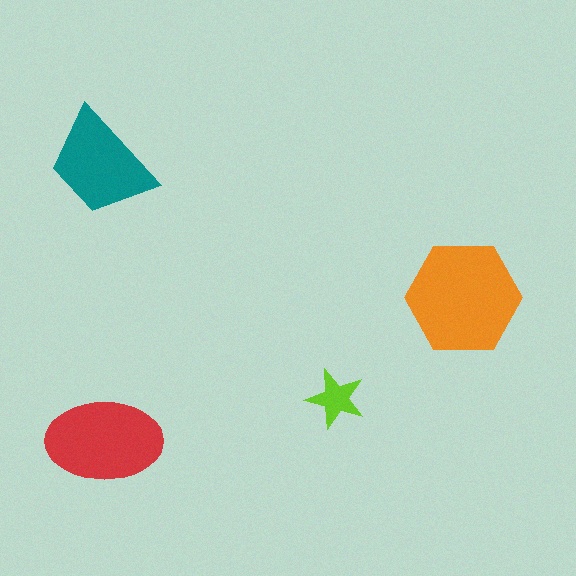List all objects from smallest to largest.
The lime star, the teal trapezoid, the red ellipse, the orange hexagon.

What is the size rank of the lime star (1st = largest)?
4th.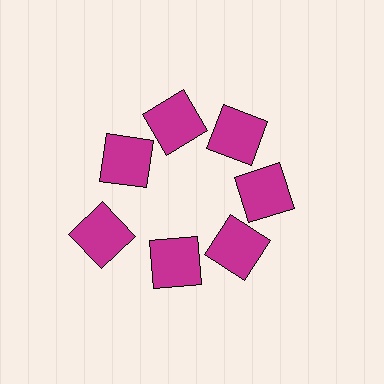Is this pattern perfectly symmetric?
No. The 7 magenta squares are arranged in a ring, but one element near the 8 o'clock position is pushed outward from the center, breaking the 7-fold rotational symmetry.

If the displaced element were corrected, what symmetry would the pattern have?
It would have 7-fold rotational symmetry — the pattern would map onto itself every 51 degrees.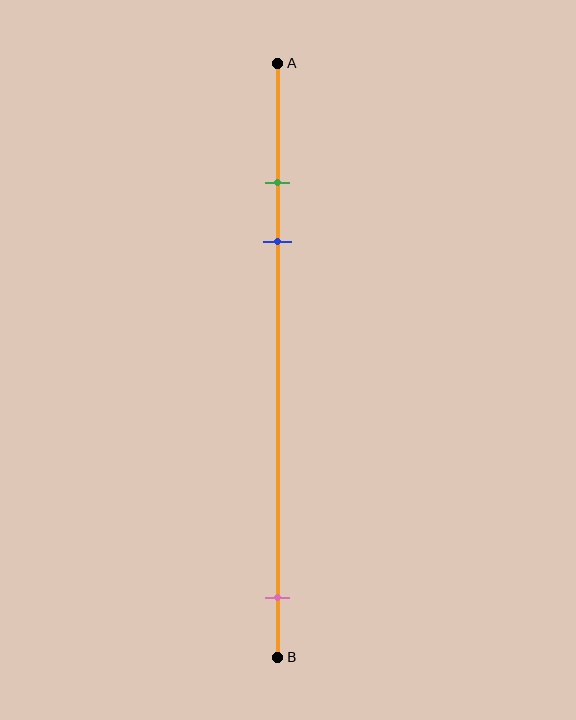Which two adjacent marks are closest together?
The green and blue marks are the closest adjacent pair.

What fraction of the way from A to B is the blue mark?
The blue mark is approximately 30% (0.3) of the way from A to B.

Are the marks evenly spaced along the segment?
No, the marks are not evenly spaced.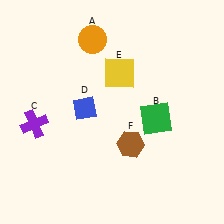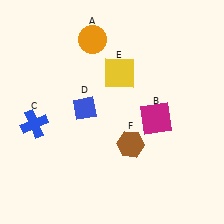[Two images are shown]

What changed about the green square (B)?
In Image 1, B is green. In Image 2, it changed to magenta.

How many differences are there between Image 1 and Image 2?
There are 2 differences between the two images.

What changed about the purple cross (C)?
In Image 1, C is purple. In Image 2, it changed to blue.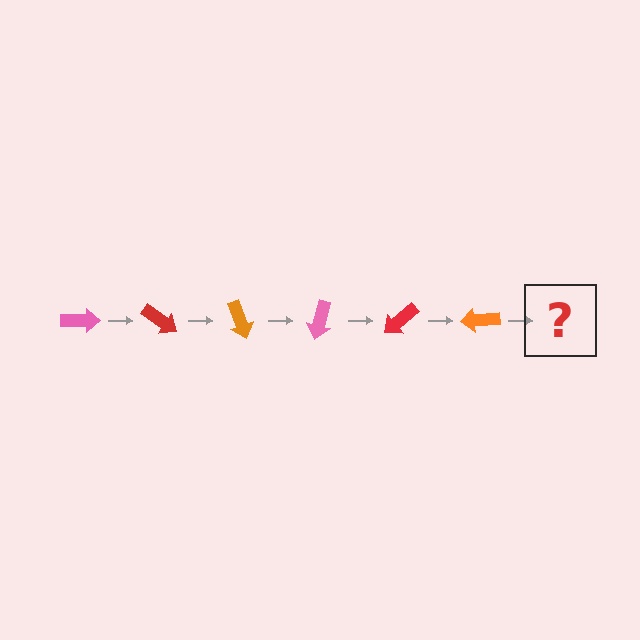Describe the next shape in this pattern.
It should be a pink arrow, rotated 210 degrees from the start.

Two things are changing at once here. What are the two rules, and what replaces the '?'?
The two rules are that it rotates 35 degrees each step and the color cycles through pink, red, and orange. The '?' should be a pink arrow, rotated 210 degrees from the start.